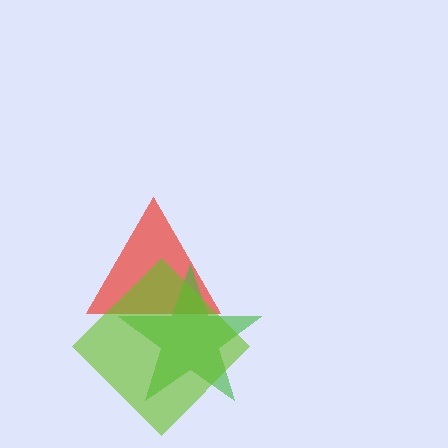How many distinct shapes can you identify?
There are 3 distinct shapes: a red triangle, a green star, a lime diamond.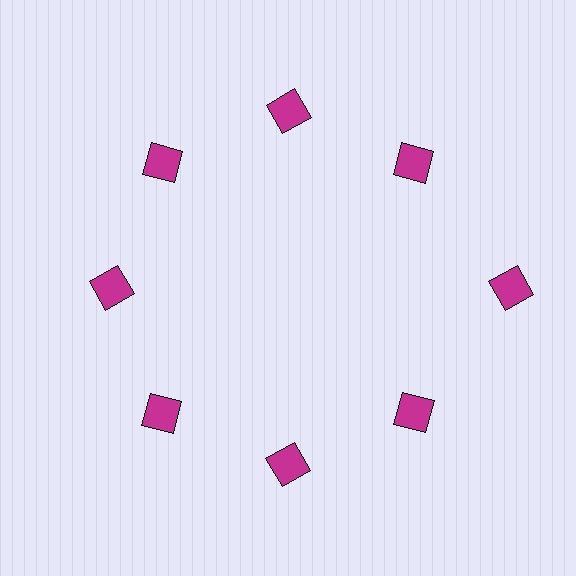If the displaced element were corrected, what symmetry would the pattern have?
It would have 8-fold rotational symmetry — the pattern would map onto itself every 45 degrees.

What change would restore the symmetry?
The symmetry would be restored by moving it inward, back onto the ring so that all 8 squares sit at equal angles and equal distance from the center.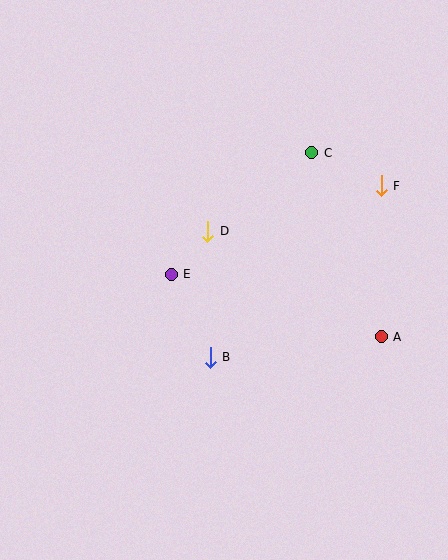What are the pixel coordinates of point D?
Point D is at (208, 231).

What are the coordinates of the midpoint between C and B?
The midpoint between C and B is at (261, 255).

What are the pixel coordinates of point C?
Point C is at (312, 153).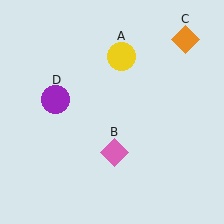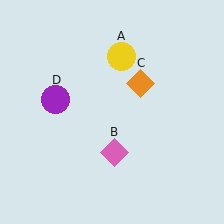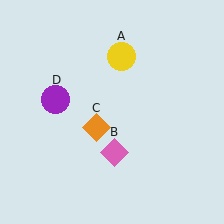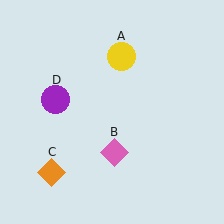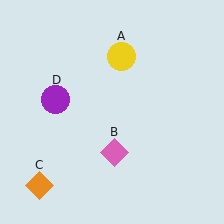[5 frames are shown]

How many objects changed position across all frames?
1 object changed position: orange diamond (object C).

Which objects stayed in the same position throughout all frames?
Yellow circle (object A) and pink diamond (object B) and purple circle (object D) remained stationary.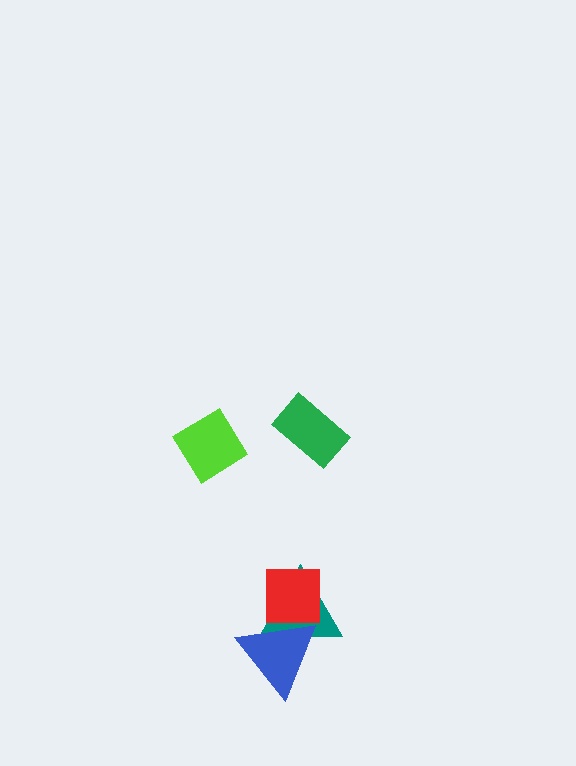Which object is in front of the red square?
The blue triangle is in front of the red square.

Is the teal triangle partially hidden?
Yes, it is partially covered by another shape.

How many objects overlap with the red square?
2 objects overlap with the red square.